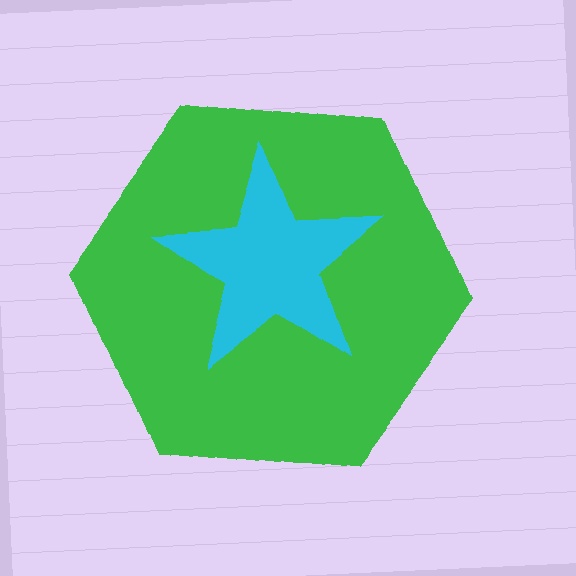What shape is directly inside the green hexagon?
The cyan star.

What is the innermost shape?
The cyan star.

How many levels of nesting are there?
2.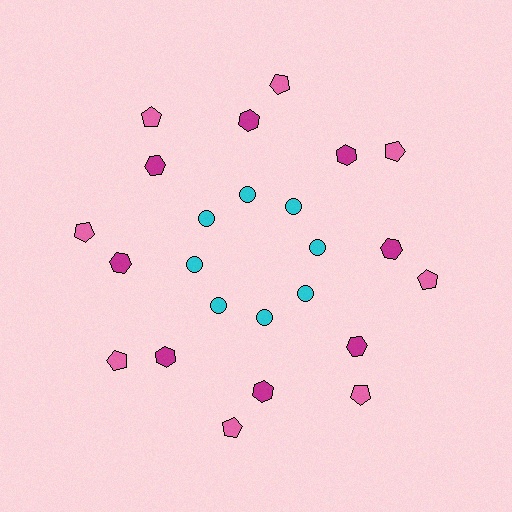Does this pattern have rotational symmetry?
Yes, this pattern has 8-fold rotational symmetry. It looks the same after rotating 45 degrees around the center.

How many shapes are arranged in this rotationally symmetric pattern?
There are 24 shapes, arranged in 8 groups of 3.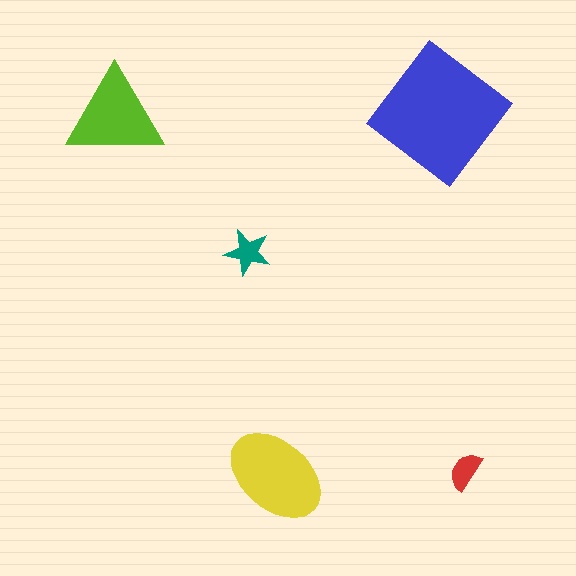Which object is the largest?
The blue diamond.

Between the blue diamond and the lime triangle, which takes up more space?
The blue diamond.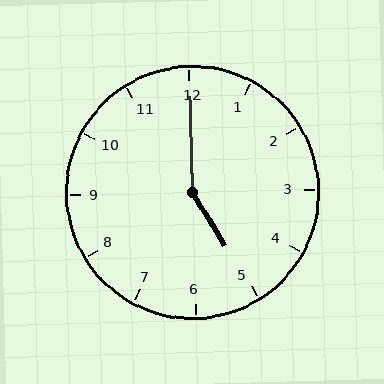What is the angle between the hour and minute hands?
Approximately 150 degrees.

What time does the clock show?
5:00.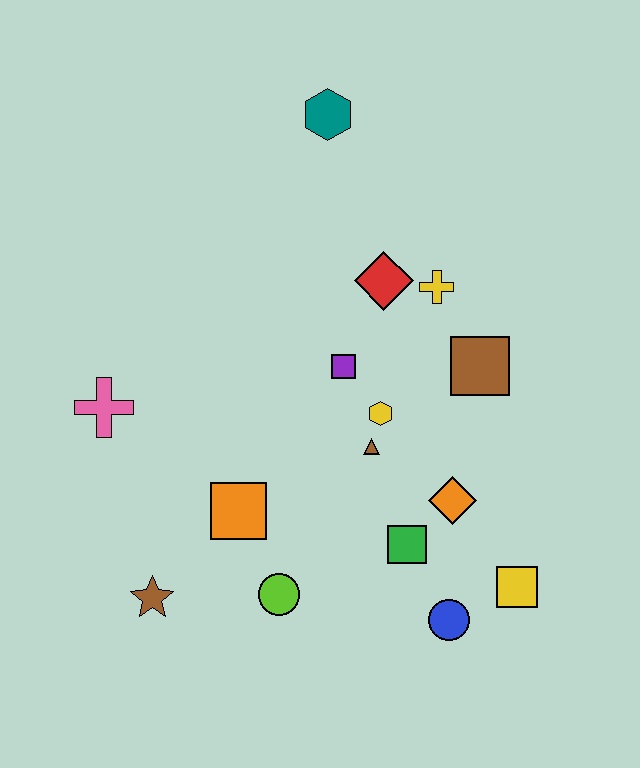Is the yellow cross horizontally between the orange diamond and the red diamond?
Yes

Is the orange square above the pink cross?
No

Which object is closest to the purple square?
The yellow hexagon is closest to the purple square.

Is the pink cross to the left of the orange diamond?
Yes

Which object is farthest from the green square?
The teal hexagon is farthest from the green square.